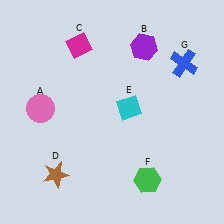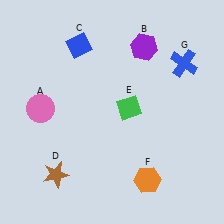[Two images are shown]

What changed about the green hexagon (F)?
In Image 1, F is green. In Image 2, it changed to orange.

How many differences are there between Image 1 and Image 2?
There are 3 differences between the two images.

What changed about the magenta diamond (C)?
In Image 1, C is magenta. In Image 2, it changed to blue.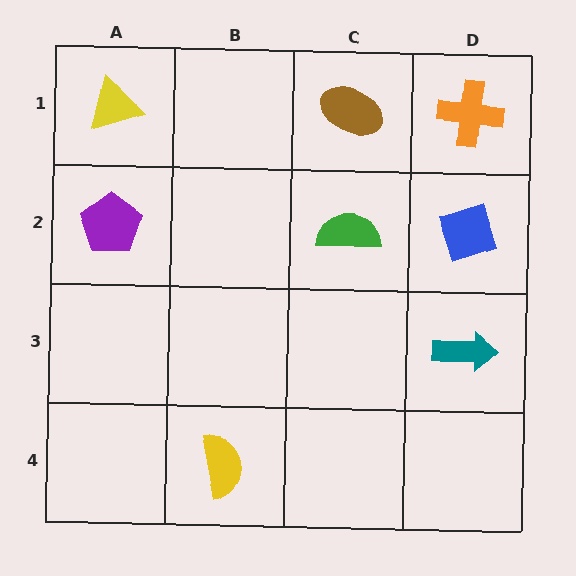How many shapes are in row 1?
3 shapes.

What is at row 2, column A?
A purple pentagon.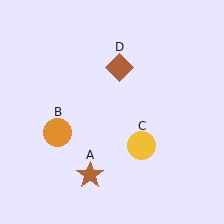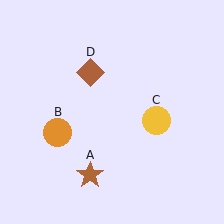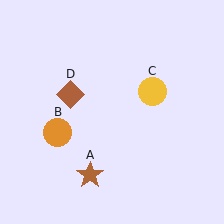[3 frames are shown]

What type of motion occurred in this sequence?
The yellow circle (object C), brown diamond (object D) rotated counterclockwise around the center of the scene.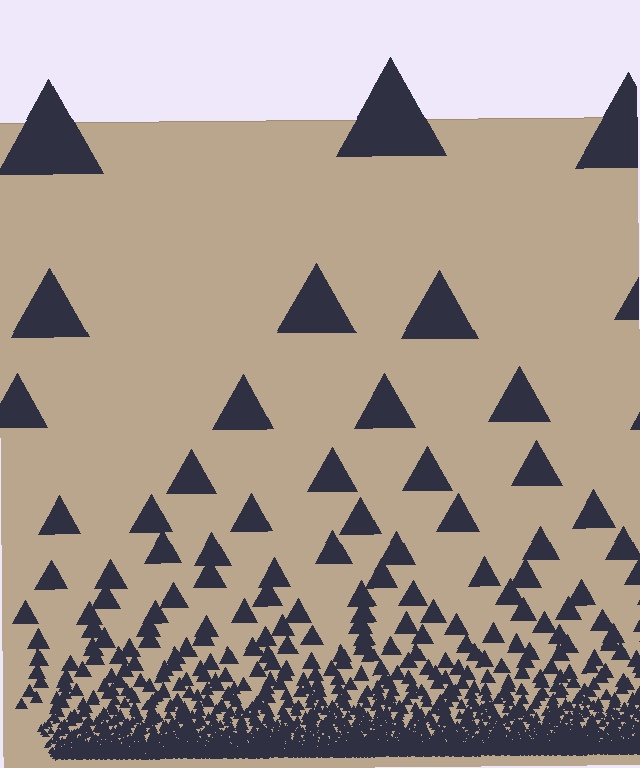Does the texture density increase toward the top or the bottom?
Density increases toward the bottom.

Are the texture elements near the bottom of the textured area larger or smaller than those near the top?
Smaller. The gradient is inverted — elements near the bottom are smaller and denser.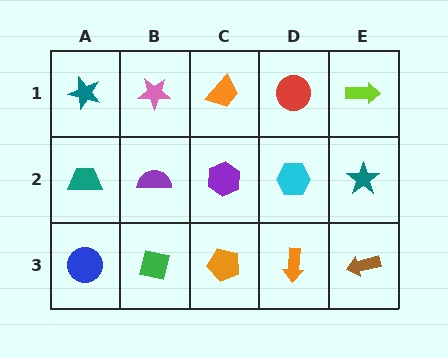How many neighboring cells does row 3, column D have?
3.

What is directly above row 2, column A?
A teal star.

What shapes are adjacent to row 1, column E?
A teal star (row 2, column E), a red circle (row 1, column D).